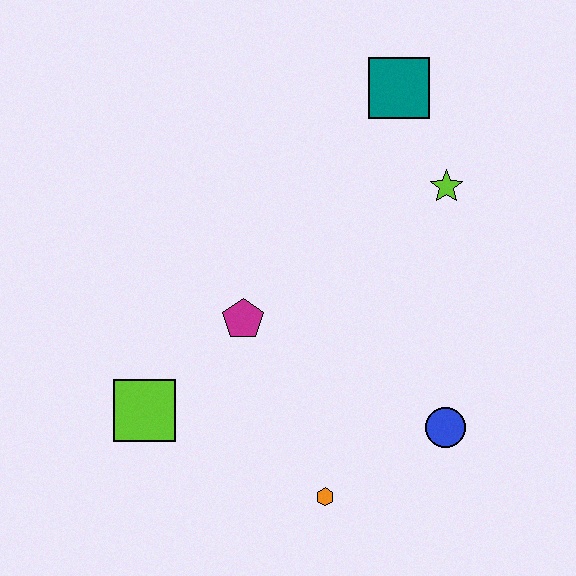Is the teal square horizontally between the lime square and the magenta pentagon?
No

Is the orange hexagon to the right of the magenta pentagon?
Yes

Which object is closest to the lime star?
The teal square is closest to the lime star.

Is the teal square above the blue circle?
Yes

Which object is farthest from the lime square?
The teal square is farthest from the lime square.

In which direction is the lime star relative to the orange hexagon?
The lime star is above the orange hexagon.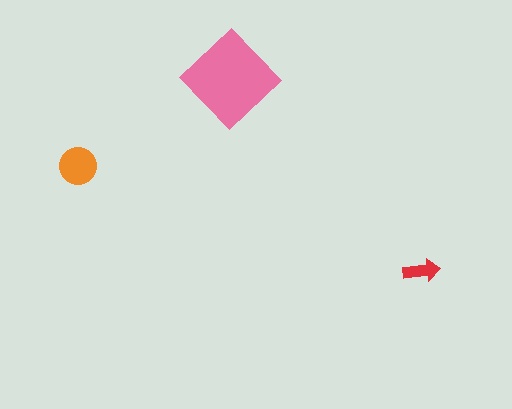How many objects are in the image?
There are 3 objects in the image.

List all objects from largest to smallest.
The pink diamond, the orange circle, the red arrow.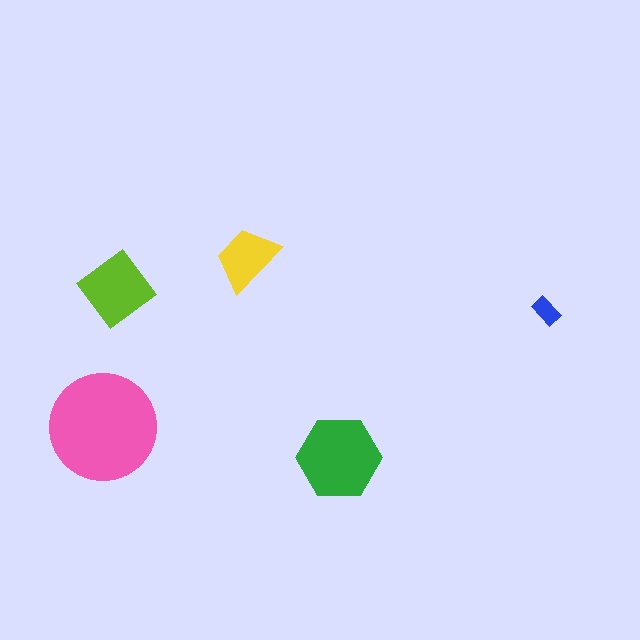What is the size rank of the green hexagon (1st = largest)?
2nd.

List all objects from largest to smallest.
The pink circle, the green hexagon, the lime diamond, the yellow trapezoid, the blue rectangle.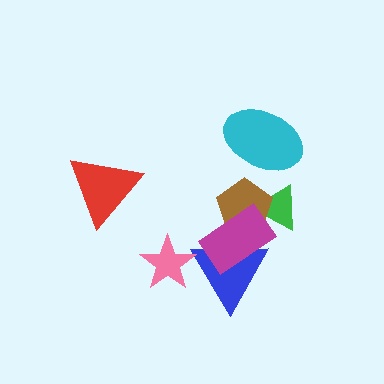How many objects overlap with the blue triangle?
3 objects overlap with the blue triangle.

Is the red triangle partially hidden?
No, no other shape covers it.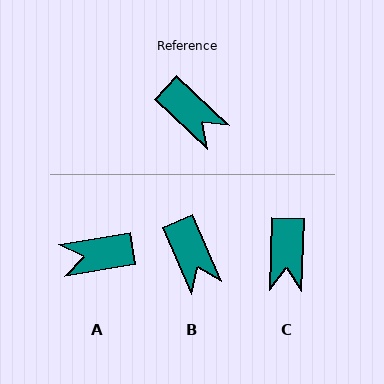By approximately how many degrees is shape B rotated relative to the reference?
Approximately 24 degrees clockwise.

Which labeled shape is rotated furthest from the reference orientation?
A, about 127 degrees away.